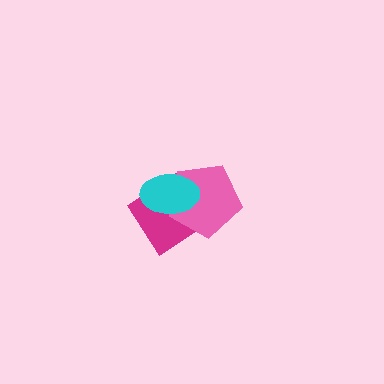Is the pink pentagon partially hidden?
Yes, it is partially covered by another shape.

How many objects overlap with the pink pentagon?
2 objects overlap with the pink pentagon.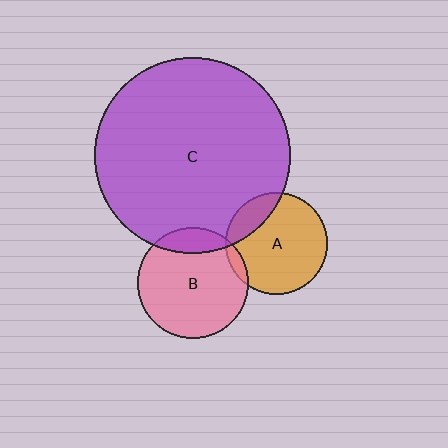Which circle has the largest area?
Circle C (purple).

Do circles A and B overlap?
Yes.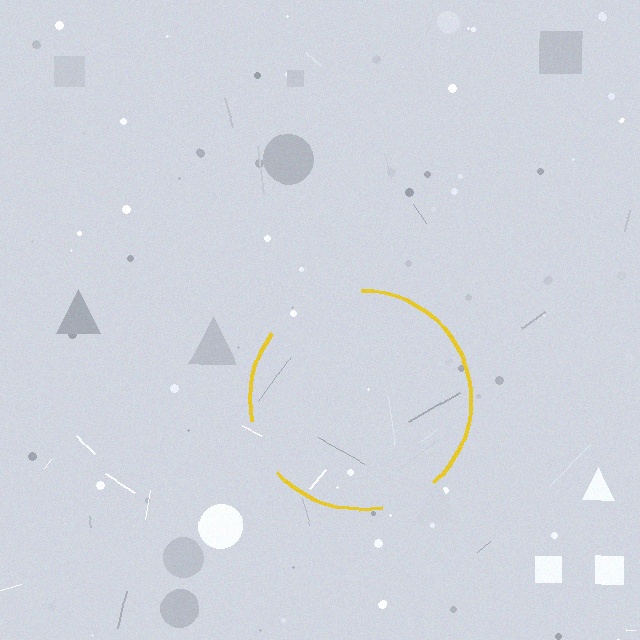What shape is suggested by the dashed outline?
The dashed outline suggests a circle.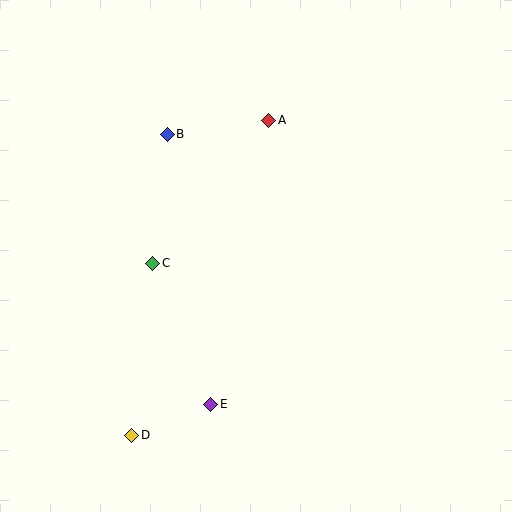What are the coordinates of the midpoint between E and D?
The midpoint between E and D is at (171, 420).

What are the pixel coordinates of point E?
Point E is at (211, 404).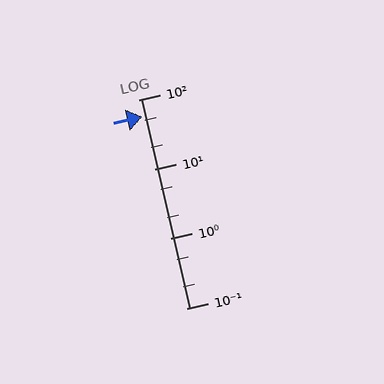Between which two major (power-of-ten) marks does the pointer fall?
The pointer is between 10 and 100.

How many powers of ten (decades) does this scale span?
The scale spans 3 decades, from 0.1 to 100.